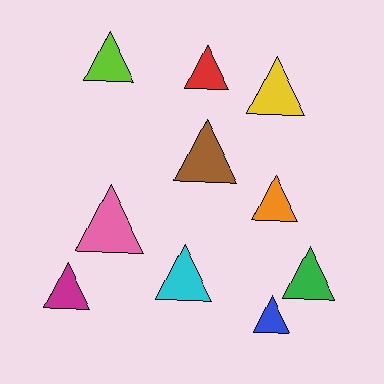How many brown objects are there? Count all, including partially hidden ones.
There is 1 brown object.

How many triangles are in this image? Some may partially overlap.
There are 10 triangles.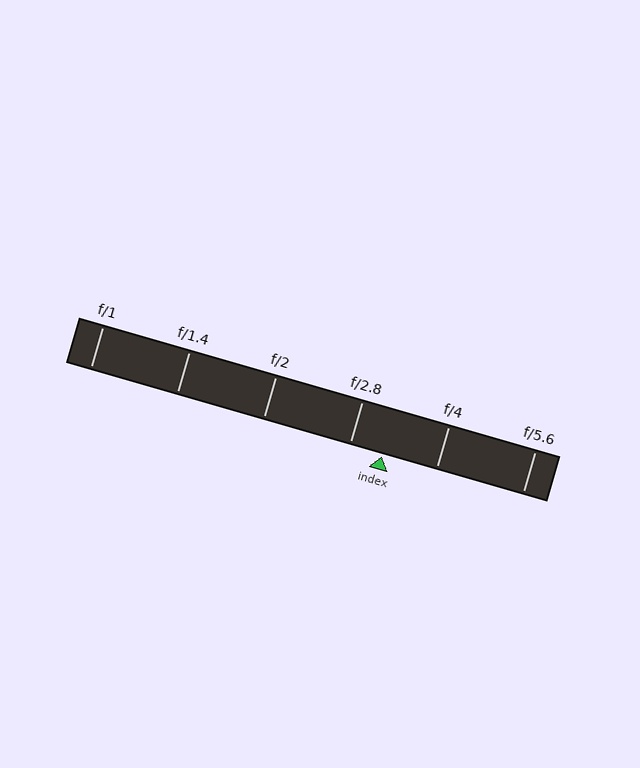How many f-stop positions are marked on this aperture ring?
There are 6 f-stop positions marked.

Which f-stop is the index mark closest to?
The index mark is closest to f/2.8.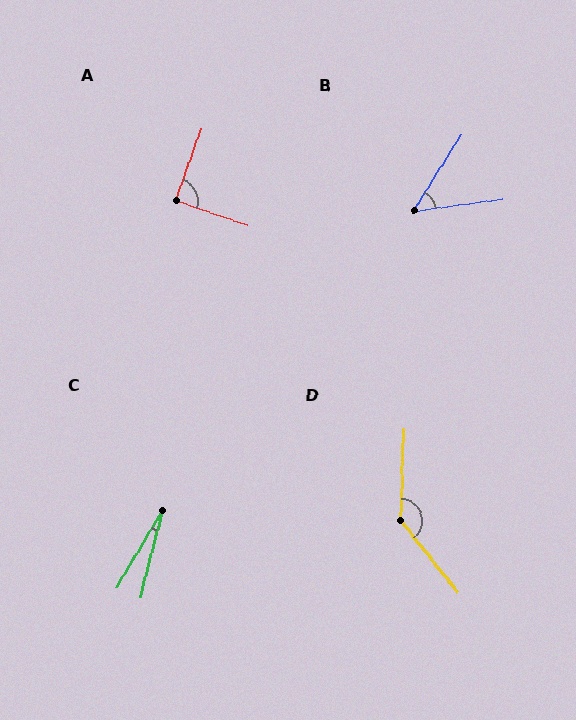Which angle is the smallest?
C, at approximately 17 degrees.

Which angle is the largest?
D, at approximately 139 degrees.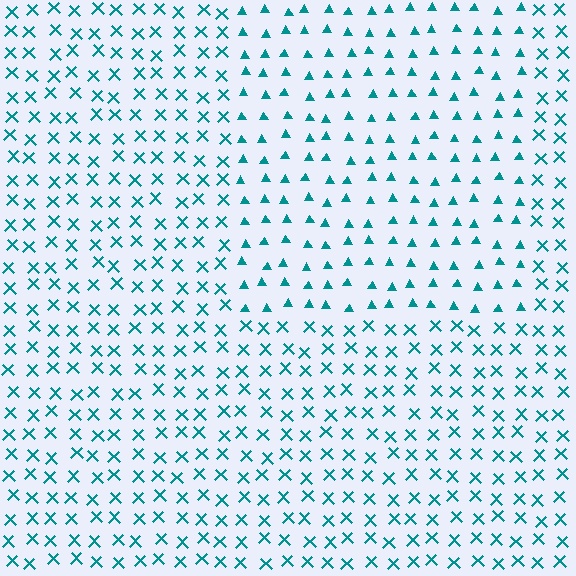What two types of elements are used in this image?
The image uses triangles inside the rectangle region and X marks outside it.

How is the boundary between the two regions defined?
The boundary is defined by a change in element shape: triangles inside vs. X marks outside. All elements share the same color and spacing.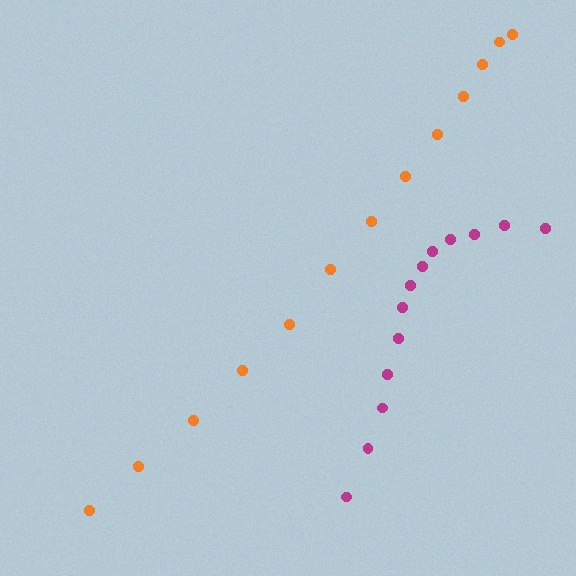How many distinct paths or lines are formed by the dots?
There are 2 distinct paths.